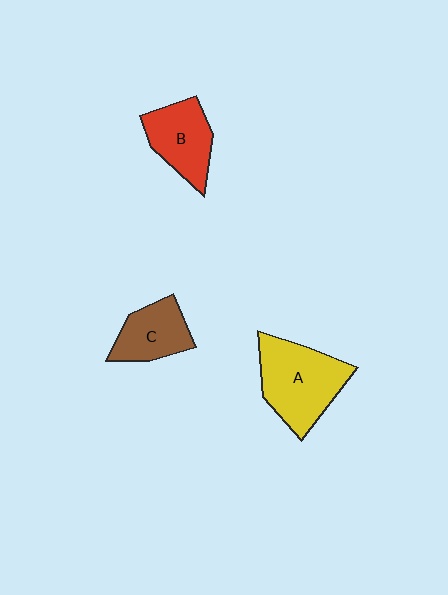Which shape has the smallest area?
Shape C (brown).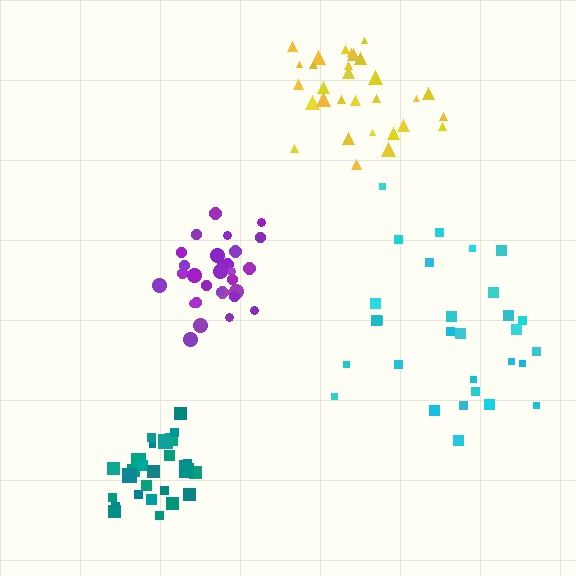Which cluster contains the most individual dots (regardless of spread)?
Yellow (30).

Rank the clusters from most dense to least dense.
teal, purple, yellow, cyan.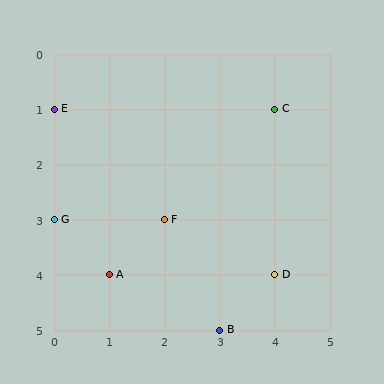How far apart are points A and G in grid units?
Points A and G are 1 column and 1 row apart (about 1.4 grid units diagonally).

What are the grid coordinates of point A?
Point A is at grid coordinates (1, 4).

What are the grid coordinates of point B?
Point B is at grid coordinates (3, 5).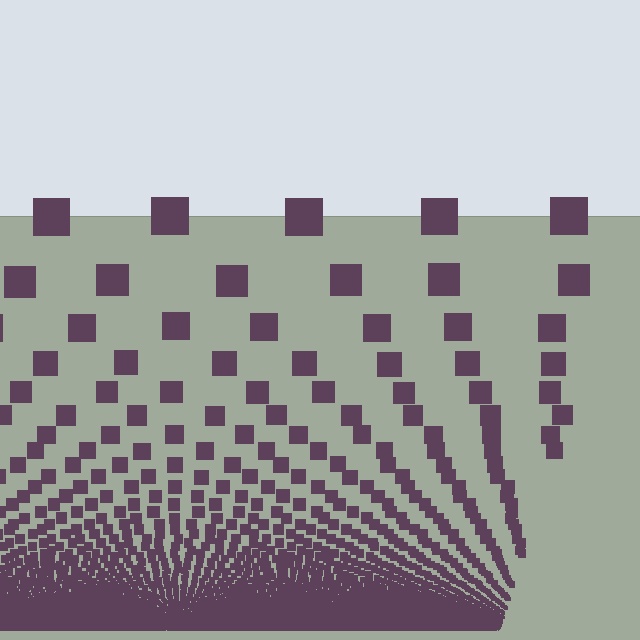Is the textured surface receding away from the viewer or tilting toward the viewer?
The surface appears to tilt toward the viewer. Texture elements get larger and sparser toward the top.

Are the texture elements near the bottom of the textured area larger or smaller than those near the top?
Smaller. The gradient is inverted — elements near the bottom are smaller and denser.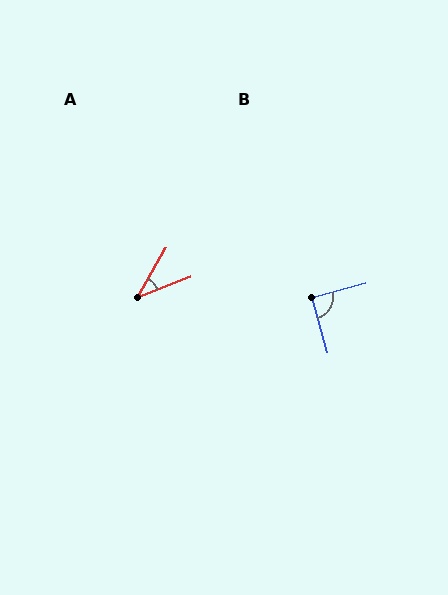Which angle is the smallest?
A, at approximately 39 degrees.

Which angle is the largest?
B, at approximately 90 degrees.